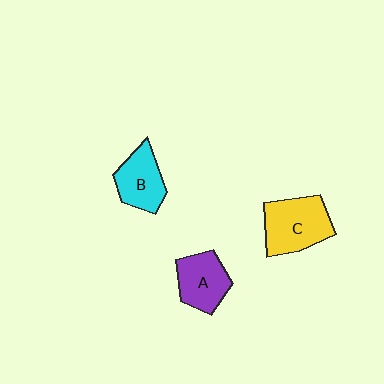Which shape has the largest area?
Shape C (yellow).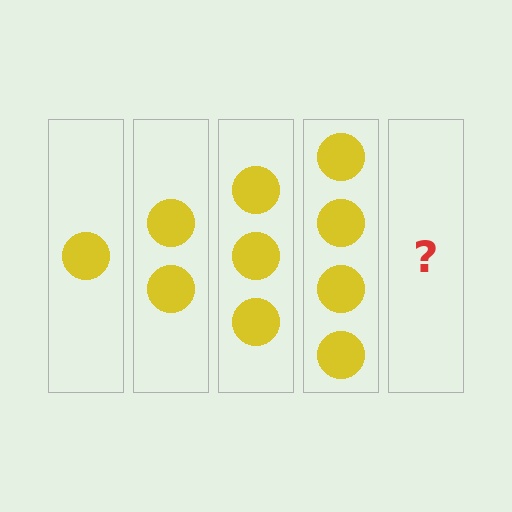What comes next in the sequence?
The next element should be 5 circles.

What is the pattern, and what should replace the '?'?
The pattern is that each step adds one more circle. The '?' should be 5 circles.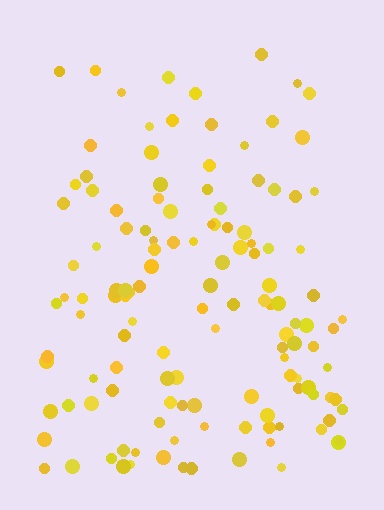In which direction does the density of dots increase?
From top to bottom, with the bottom side densest.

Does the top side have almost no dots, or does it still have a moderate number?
Still a moderate number, just noticeably fewer than the bottom.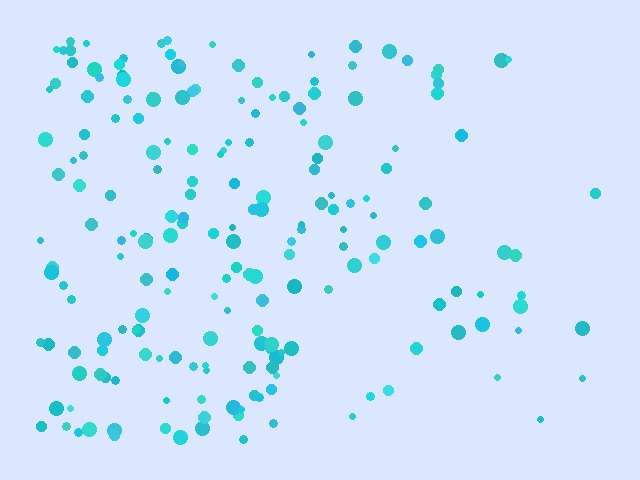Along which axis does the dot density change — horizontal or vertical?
Horizontal.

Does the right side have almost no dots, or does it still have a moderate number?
Still a moderate number, just noticeably fewer than the left.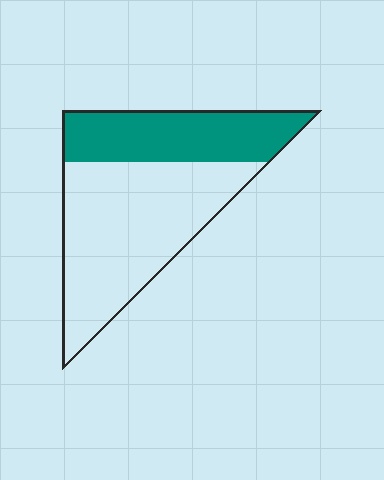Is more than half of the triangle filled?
No.